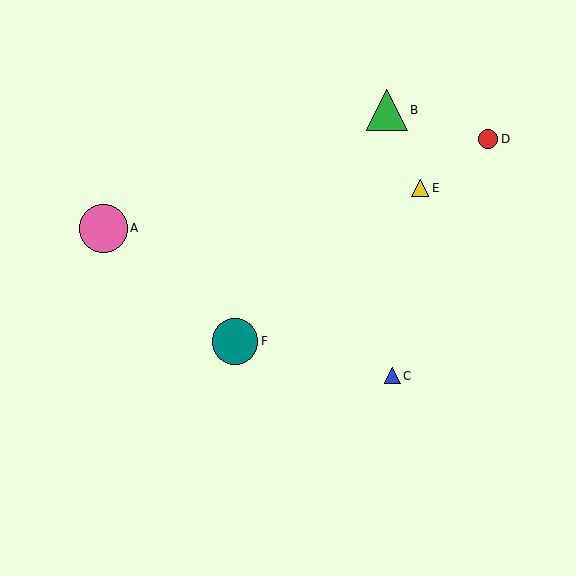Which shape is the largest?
The pink circle (labeled A) is the largest.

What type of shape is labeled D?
Shape D is a red circle.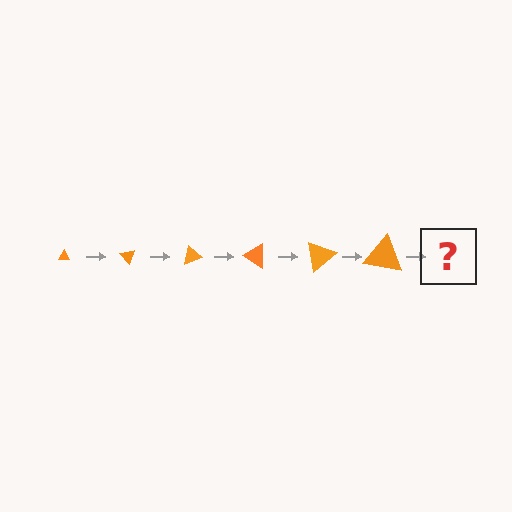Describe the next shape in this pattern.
It should be a triangle, larger than the previous one and rotated 300 degrees from the start.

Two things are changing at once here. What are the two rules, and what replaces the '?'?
The two rules are that the triangle grows larger each step and it rotates 50 degrees each step. The '?' should be a triangle, larger than the previous one and rotated 300 degrees from the start.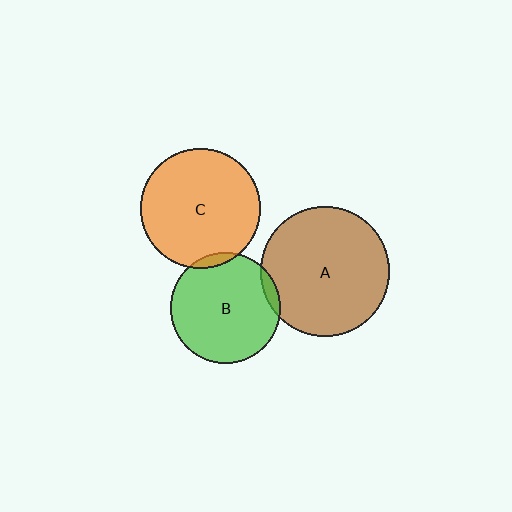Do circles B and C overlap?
Yes.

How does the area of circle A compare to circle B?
Approximately 1.4 times.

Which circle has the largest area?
Circle A (brown).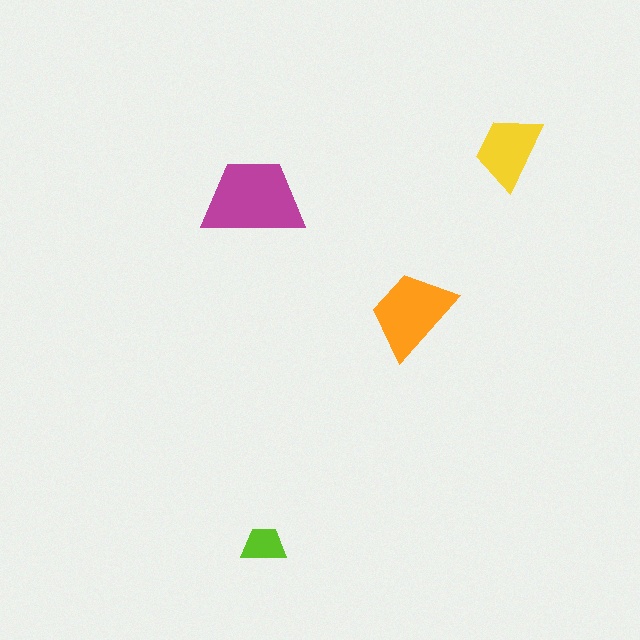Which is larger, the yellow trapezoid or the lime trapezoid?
The yellow one.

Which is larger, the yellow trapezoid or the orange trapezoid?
The orange one.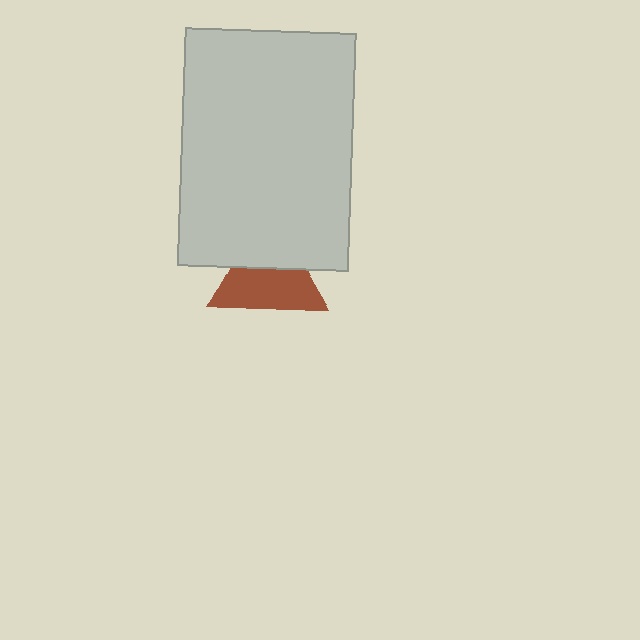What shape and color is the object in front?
The object in front is a light gray rectangle.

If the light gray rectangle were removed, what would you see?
You would see the complete brown triangle.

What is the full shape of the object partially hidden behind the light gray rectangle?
The partially hidden object is a brown triangle.